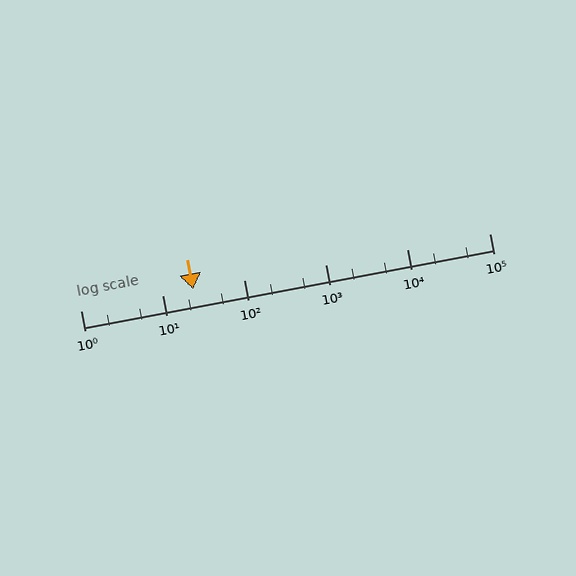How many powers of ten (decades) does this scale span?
The scale spans 5 decades, from 1 to 100000.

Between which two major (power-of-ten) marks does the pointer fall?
The pointer is between 10 and 100.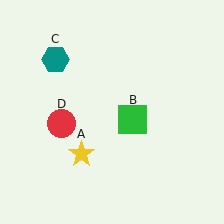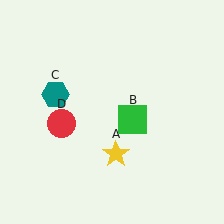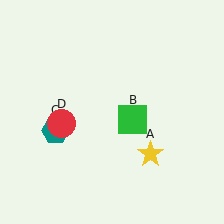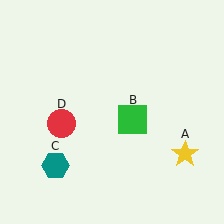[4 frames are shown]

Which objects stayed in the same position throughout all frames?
Green square (object B) and red circle (object D) remained stationary.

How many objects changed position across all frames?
2 objects changed position: yellow star (object A), teal hexagon (object C).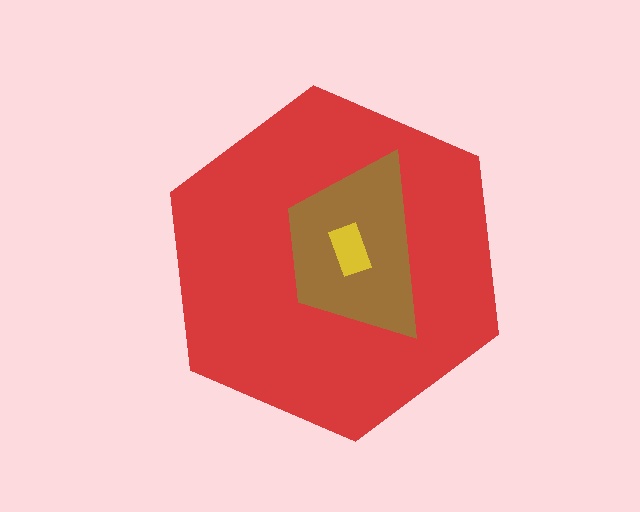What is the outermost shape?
The red hexagon.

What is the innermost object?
The yellow rectangle.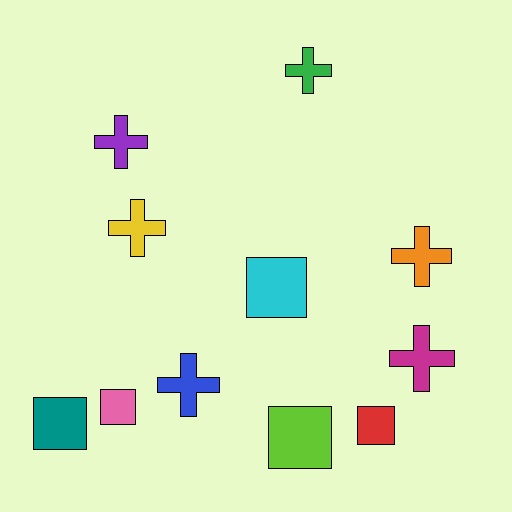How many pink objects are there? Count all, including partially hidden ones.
There is 1 pink object.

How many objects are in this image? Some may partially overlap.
There are 11 objects.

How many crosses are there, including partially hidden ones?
There are 6 crosses.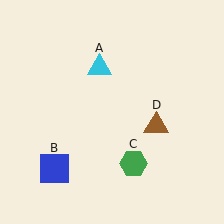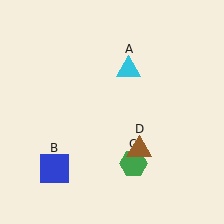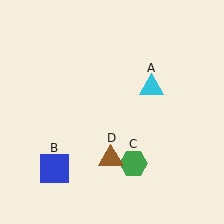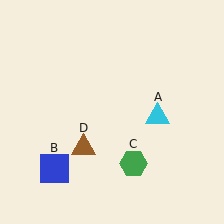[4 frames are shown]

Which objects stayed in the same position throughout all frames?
Blue square (object B) and green hexagon (object C) remained stationary.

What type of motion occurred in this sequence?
The cyan triangle (object A), brown triangle (object D) rotated clockwise around the center of the scene.